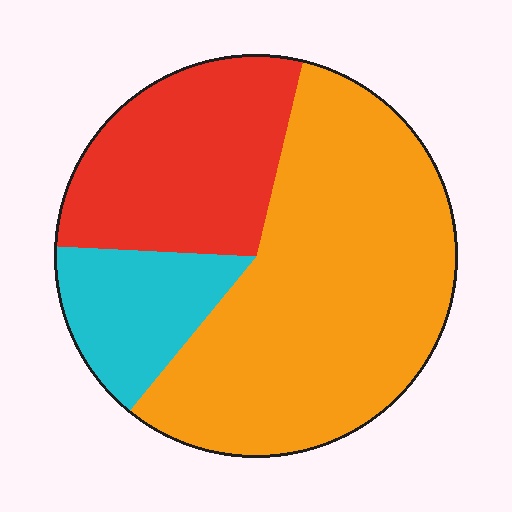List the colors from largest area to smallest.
From largest to smallest: orange, red, cyan.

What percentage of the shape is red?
Red takes up about one quarter (1/4) of the shape.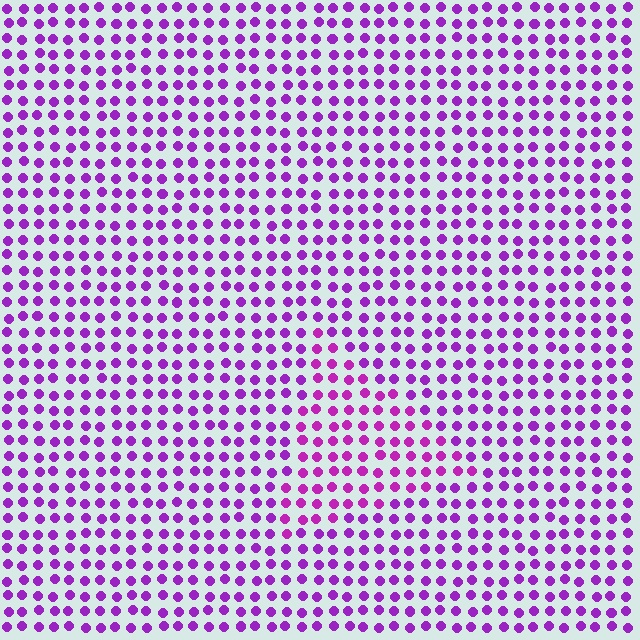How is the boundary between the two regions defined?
The boundary is defined purely by a slight shift in hue (about 18 degrees). Spacing, size, and orientation are identical on both sides.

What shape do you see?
I see a triangle.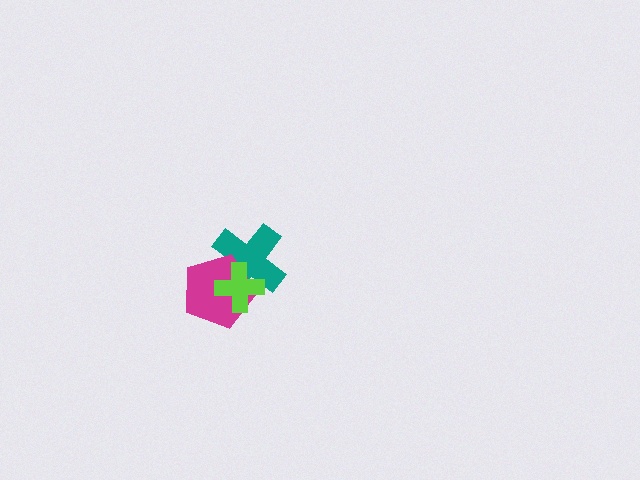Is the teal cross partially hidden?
Yes, it is partially covered by another shape.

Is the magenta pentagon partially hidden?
Yes, it is partially covered by another shape.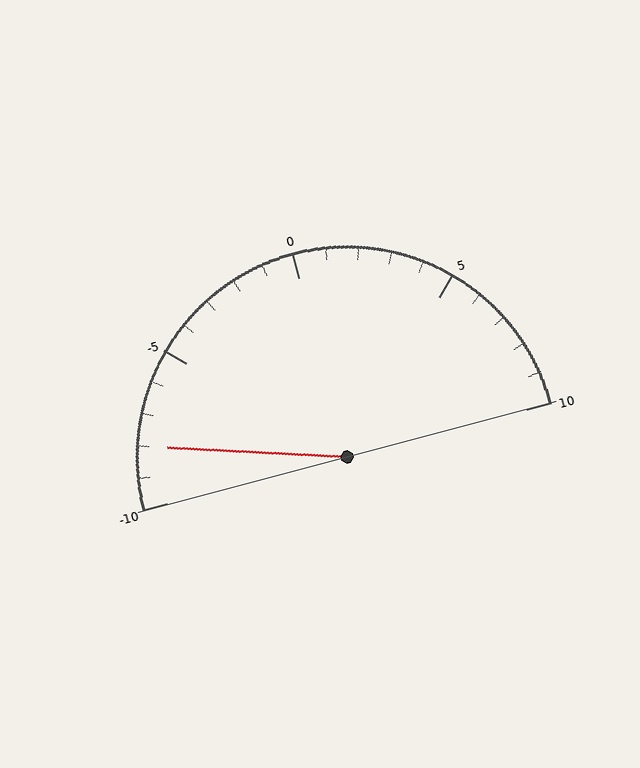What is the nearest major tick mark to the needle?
The nearest major tick mark is -10.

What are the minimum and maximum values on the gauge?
The gauge ranges from -10 to 10.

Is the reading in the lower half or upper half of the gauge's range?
The reading is in the lower half of the range (-10 to 10).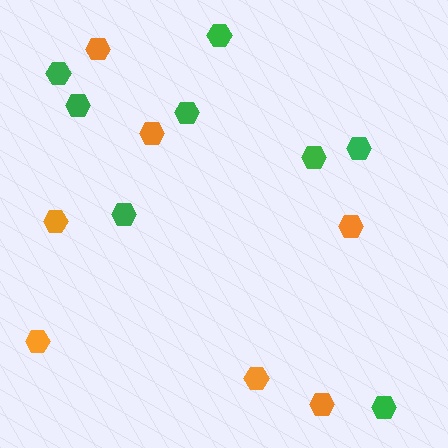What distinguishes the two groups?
There are 2 groups: one group of green hexagons (8) and one group of orange hexagons (7).